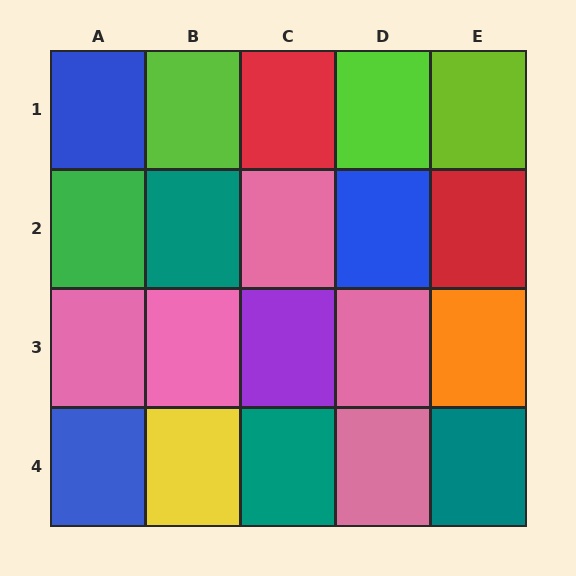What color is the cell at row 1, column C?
Red.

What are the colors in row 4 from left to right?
Blue, yellow, teal, pink, teal.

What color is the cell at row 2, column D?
Blue.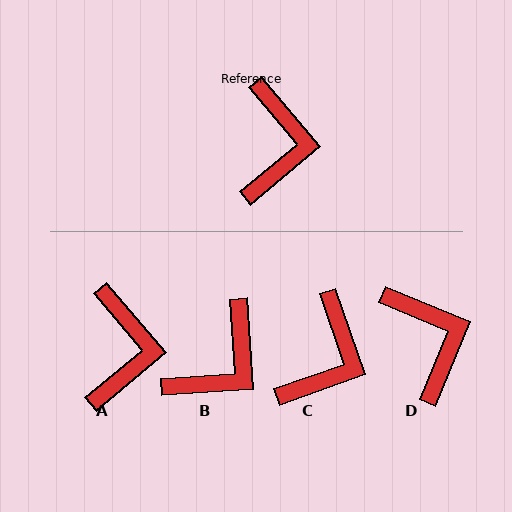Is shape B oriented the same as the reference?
No, it is off by about 36 degrees.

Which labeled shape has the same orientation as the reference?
A.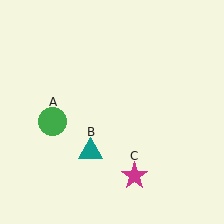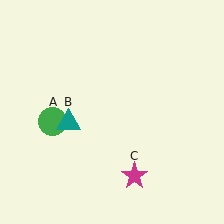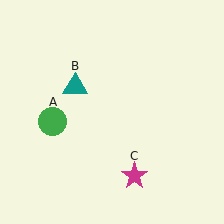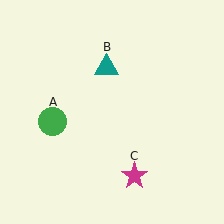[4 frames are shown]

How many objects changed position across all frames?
1 object changed position: teal triangle (object B).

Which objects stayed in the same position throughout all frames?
Green circle (object A) and magenta star (object C) remained stationary.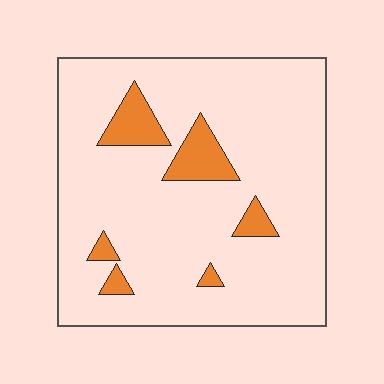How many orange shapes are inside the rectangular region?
6.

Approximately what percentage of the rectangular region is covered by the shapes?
Approximately 10%.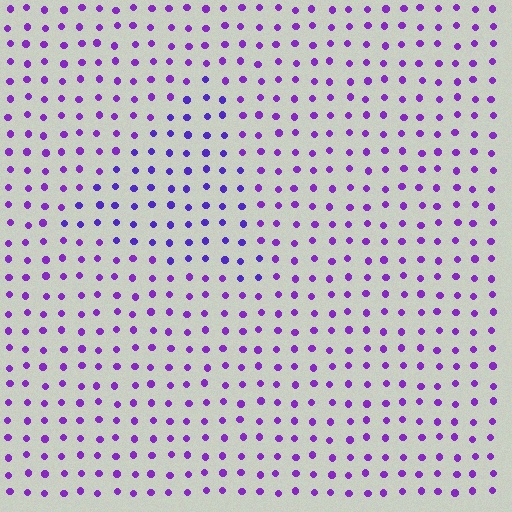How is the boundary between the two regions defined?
The boundary is defined purely by a slight shift in hue (about 22 degrees). Spacing, size, and orientation are identical on both sides.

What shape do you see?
I see a triangle.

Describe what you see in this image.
The image is filled with small purple elements in a uniform arrangement. A triangle-shaped region is visible where the elements are tinted to a slightly different hue, forming a subtle color boundary.